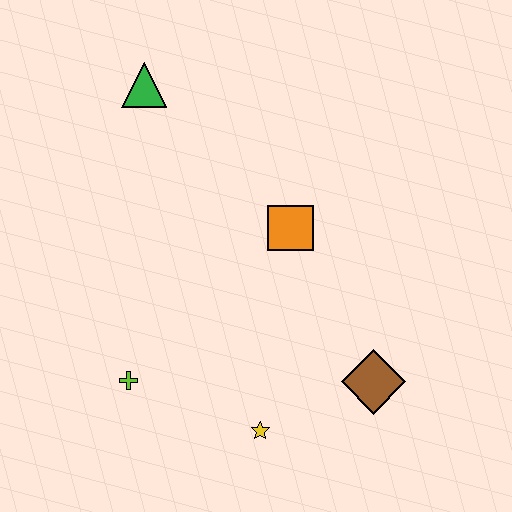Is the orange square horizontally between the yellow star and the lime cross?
No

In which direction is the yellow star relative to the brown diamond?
The yellow star is to the left of the brown diamond.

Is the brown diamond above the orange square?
No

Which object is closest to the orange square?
The brown diamond is closest to the orange square.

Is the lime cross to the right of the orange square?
No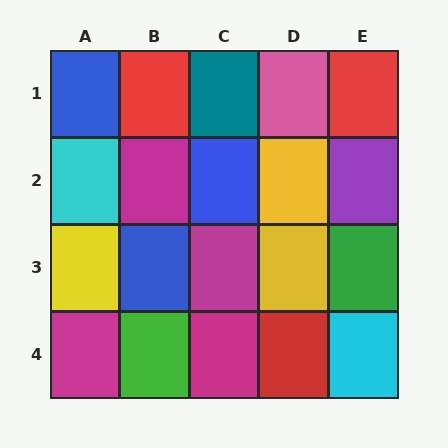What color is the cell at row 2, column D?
Yellow.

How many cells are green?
2 cells are green.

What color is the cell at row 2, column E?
Purple.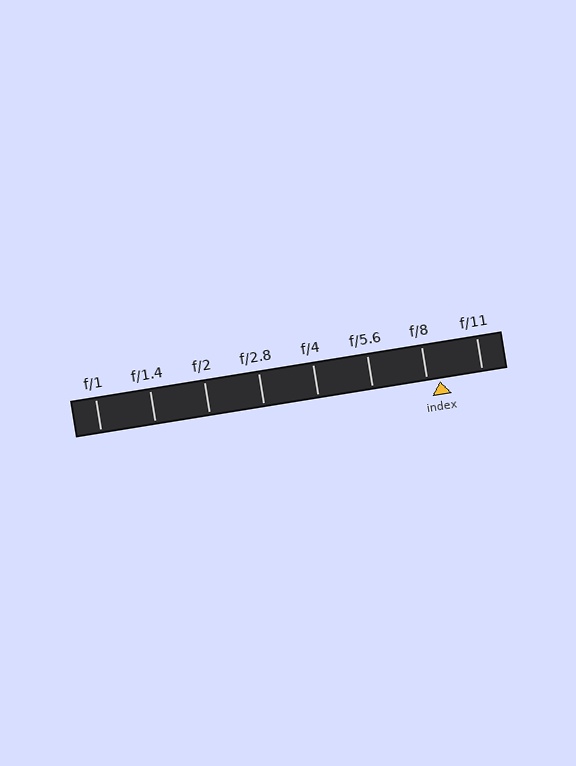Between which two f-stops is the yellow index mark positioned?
The index mark is between f/8 and f/11.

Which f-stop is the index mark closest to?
The index mark is closest to f/8.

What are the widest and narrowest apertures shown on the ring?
The widest aperture shown is f/1 and the narrowest is f/11.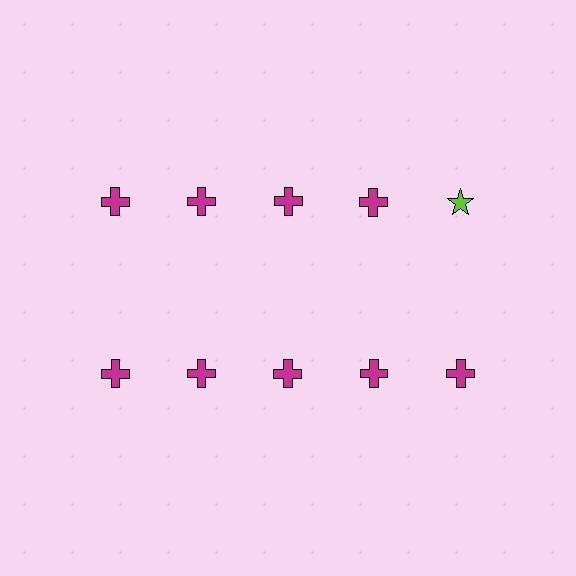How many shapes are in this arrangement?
There are 10 shapes arranged in a grid pattern.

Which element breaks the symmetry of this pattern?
The lime star in the top row, rightmost column breaks the symmetry. All other shapes are magenta crosses.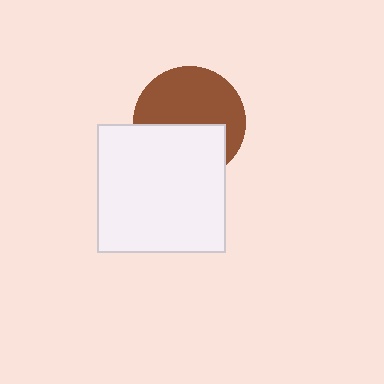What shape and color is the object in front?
The object in front is a white square.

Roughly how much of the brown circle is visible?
About half of it is visible (roughly 57%).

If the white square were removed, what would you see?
You would see the complete brown circle.